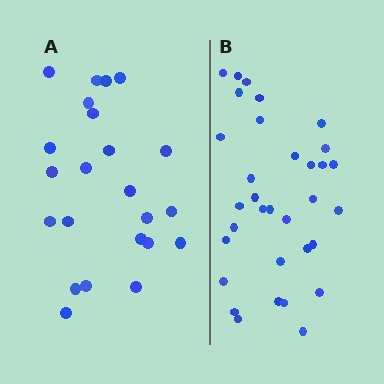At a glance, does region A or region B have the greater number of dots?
Region B (the right region) has more dots.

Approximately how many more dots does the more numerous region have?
Region B has roughly 10 or so more dots than region A.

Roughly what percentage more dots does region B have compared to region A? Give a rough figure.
About 45% more.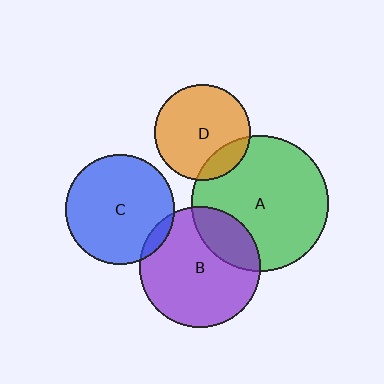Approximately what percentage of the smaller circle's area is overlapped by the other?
Approximately 5%.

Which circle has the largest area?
Circle A (green).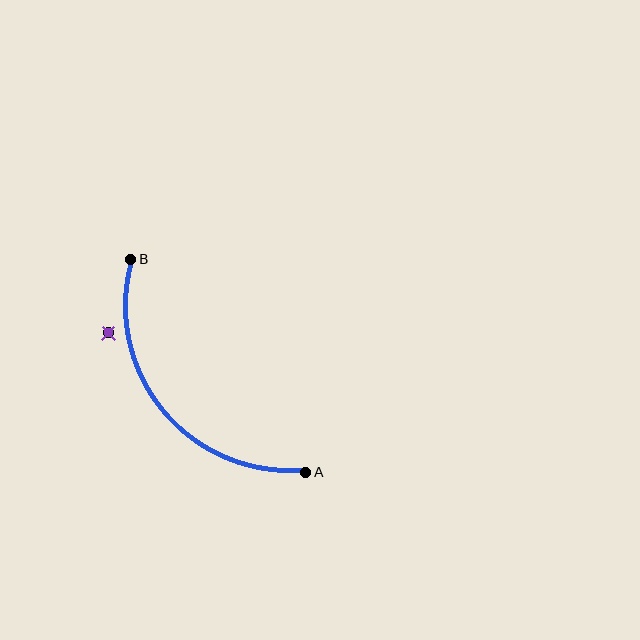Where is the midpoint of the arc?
The arc midpoint is the point on the curve farthest from the straight line joining A and B. It sits below and to the left of that line.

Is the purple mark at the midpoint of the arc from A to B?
No — the purple mark does not lie on the arc at all. It sits slightly outside the curve.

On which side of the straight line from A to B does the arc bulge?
The arc bulges below and to the left of the straight line connecting A and B.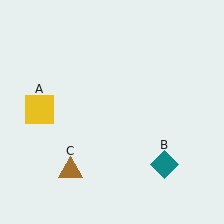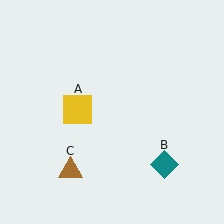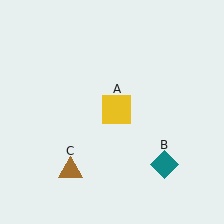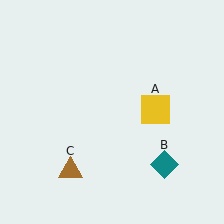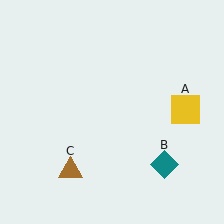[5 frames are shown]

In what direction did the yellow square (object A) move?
The yellow square (object A) moved right.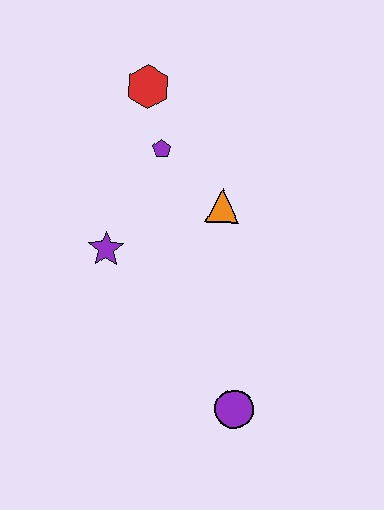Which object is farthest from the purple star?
The purple circle is farthest from the purple star.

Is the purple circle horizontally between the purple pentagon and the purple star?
No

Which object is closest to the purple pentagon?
The red hexagon is closest to the purple pentagon.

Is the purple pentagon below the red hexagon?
Yes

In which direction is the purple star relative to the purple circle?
The purple star is above the purple circle.